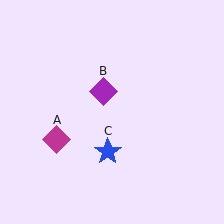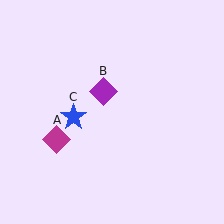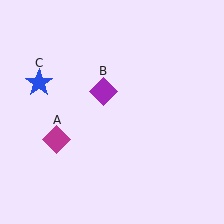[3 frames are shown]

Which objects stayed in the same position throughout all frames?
Magenta diamond (object A) and purple diamond (object B) remained stationary.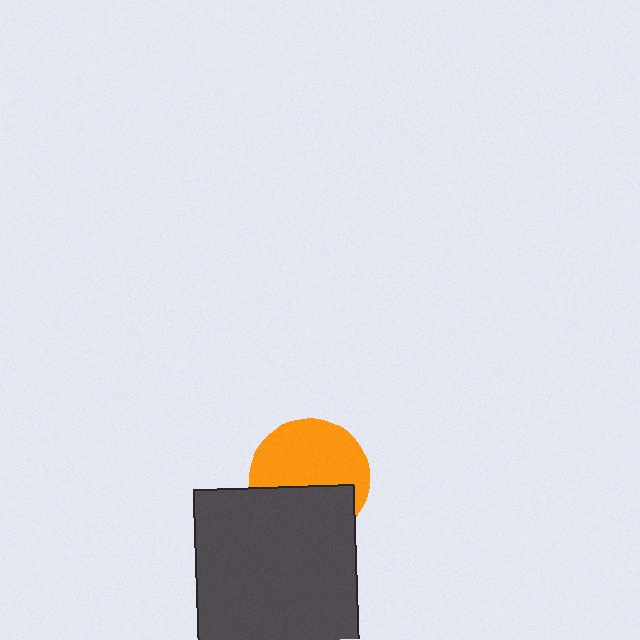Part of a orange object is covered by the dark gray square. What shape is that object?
It is a circle.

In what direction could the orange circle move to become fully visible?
The orange circle could move up. That would shift it out from behind the dark gray square entirely.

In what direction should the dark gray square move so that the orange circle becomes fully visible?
The dark gray square should move down. That is the shortest direction to clear the overlap and leave the orange circle fully visible.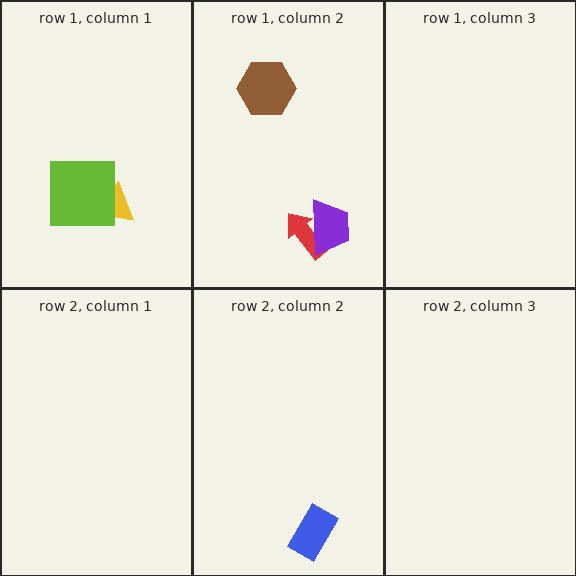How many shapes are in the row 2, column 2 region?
1.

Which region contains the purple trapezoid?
The row 1, column 2 region.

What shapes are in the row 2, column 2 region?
The blue rectangle.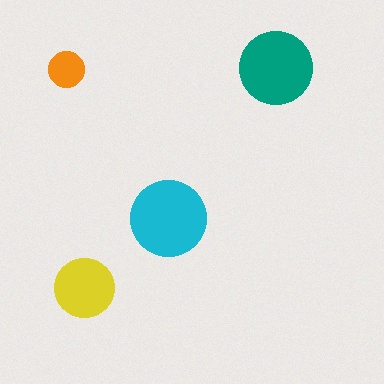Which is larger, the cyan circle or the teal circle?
The cyan one.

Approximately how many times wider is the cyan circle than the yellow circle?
About 1.5 times wider.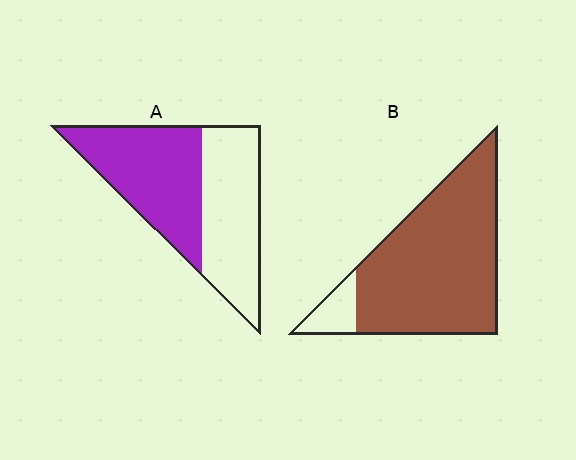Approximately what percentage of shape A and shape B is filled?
A is approximately 50% and B is approximately 90%.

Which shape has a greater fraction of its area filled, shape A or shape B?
Shape B.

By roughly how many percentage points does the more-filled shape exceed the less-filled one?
By roughly 35 percentage points (B over A).